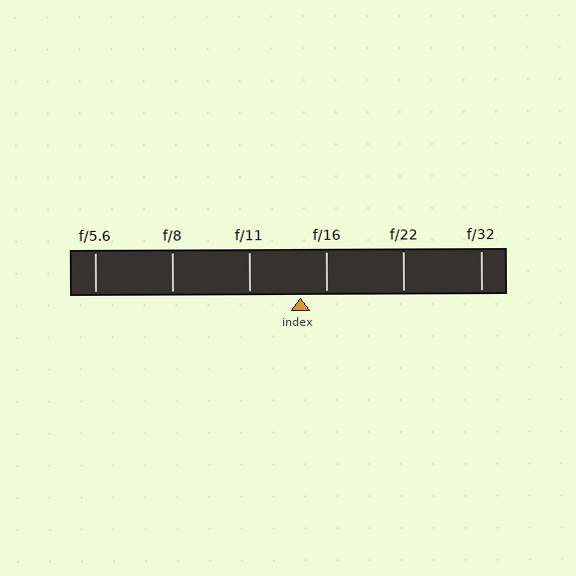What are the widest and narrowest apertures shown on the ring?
The widest aperture shown is f/5.6 and the narrowest is f/32.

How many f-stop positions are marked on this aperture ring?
There are 6 f-stop positions marked.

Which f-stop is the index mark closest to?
The index mark is closest to f/16.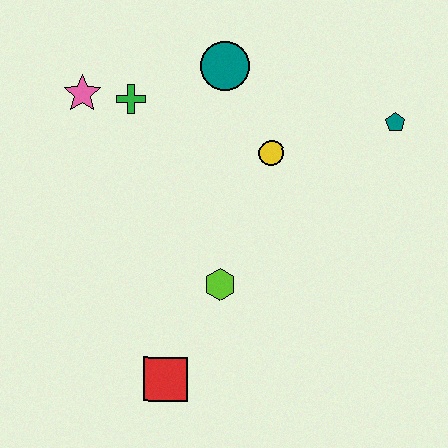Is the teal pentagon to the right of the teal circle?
Yes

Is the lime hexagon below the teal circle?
Yes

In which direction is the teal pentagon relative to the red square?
The teal pentagon is above the red square.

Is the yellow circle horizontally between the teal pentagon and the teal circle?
Yes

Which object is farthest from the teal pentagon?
The red square is farthest from the teal pentagon.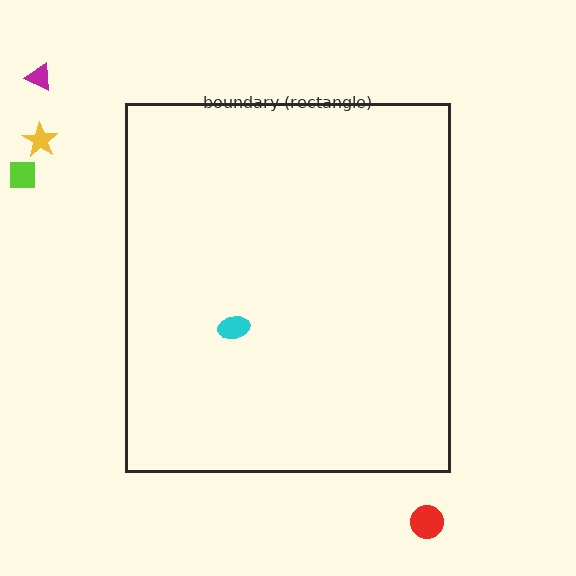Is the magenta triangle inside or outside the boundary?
Outside.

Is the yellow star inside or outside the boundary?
Outside.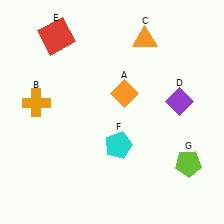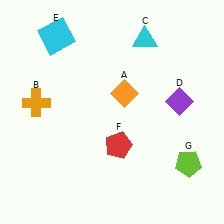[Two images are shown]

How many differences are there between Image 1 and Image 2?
There are 3 differences between the two images.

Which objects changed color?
C changed from orange to cyan. E changed from red to cyan. F changed from cyan to red.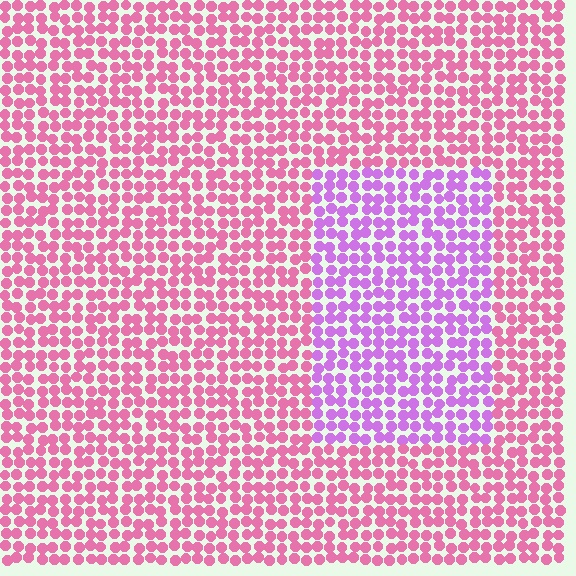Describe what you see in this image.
The image is filled with small pink elements in a uniform arrangement. A rectangle-shaped region is visible where the elements are tinted to a slightly different hue, forming a subtle color boundary.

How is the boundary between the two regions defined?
The boundary is defined purely by a slight shift in hue (about 44 degrees). Spacing, size, and orientation are identical on both sides.